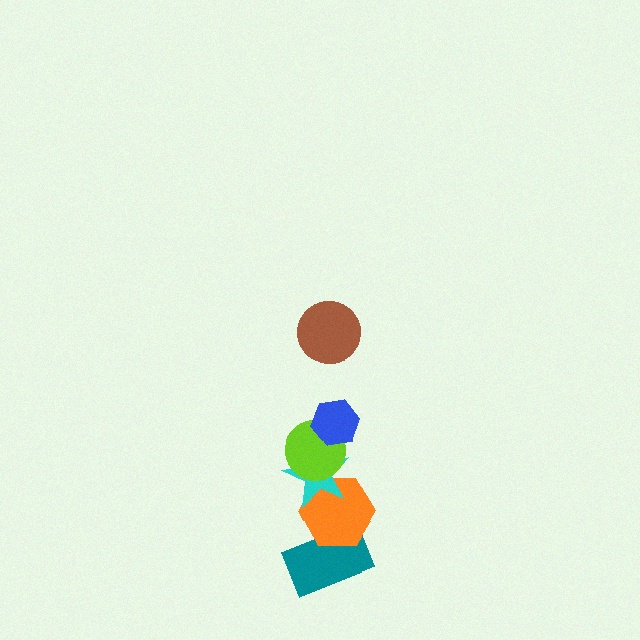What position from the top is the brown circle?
The brown circle is 1st from the top.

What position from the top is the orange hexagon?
The orange hexagon is 5th from the top.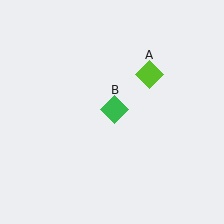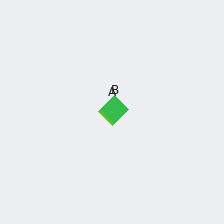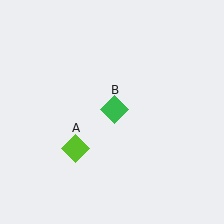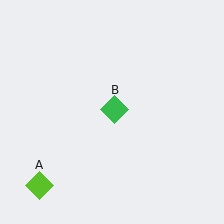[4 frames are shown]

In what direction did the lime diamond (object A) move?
The lime diamond (object A) moved down and to the left.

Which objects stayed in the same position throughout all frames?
Green diamond (object B) remained stationary.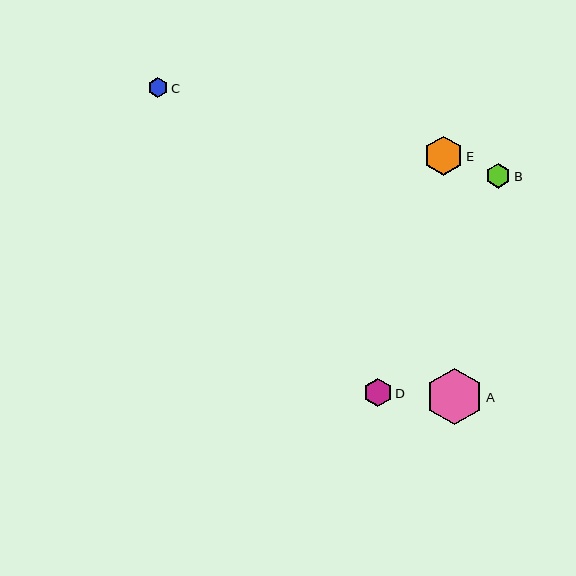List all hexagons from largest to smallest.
From largest to smallest: A, E, D, B, C.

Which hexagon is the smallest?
Hexagon C is the smallest with a size of approximately 20 pixels.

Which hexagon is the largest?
Hexagon A is the largest with a size of approximately 57 pixels.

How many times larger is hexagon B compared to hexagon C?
Hexagon B is approximately 1.2 times the size of hexagon C.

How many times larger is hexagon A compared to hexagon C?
Hexagon A is approximately 2.8 times the size of hexagon C.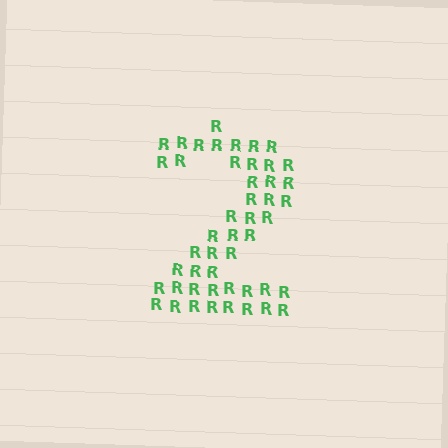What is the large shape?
The large shape is the digit 2.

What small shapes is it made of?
It is made of small letter R's.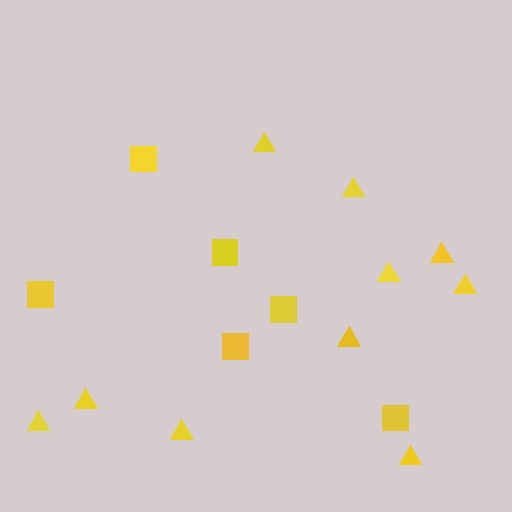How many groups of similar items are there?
There are 2 groups: one group of squares (6) and one group of triangles (10).